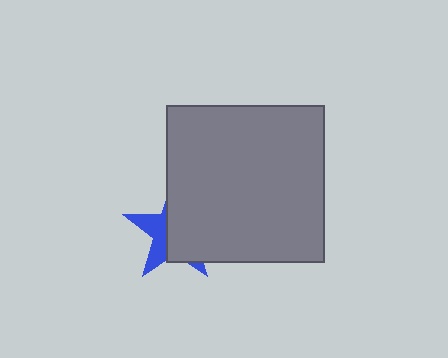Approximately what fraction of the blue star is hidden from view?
Roughly 64% of the blue star is hidden behind the gray square.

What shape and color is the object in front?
The object in front is a gray square.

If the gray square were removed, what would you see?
You would see the complete blue star.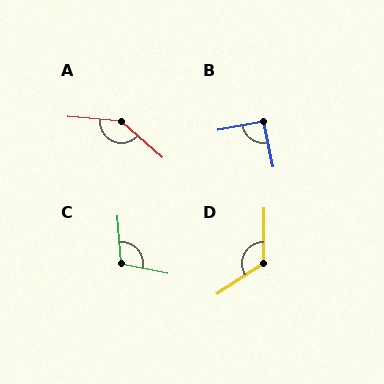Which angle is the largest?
A, at approximately 143 degrees.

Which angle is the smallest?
B, at approximately 91 degrees.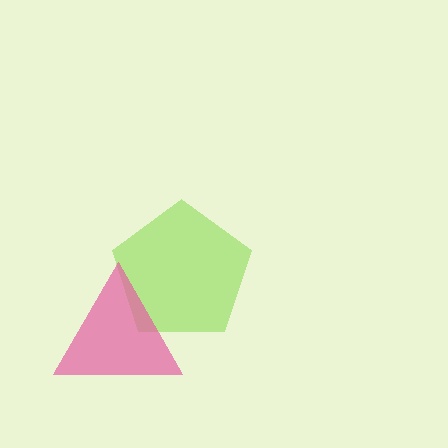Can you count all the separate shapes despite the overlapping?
Yes, there are 2 separate shapes.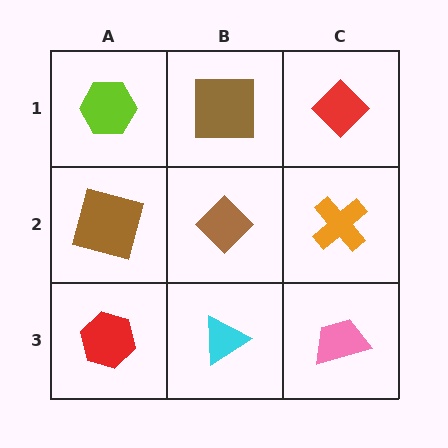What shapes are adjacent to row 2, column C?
A red diamond (row 1, column C), a pink trapezoid (row 3, column C), a brown diamond (row 2, column B).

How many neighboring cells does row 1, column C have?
2.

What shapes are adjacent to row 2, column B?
A brown square (row 1, column B), a cyan triangle (row 3, column B), a brown square (row 2, column A), an orange cross (row 2, column C).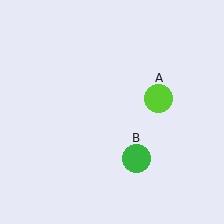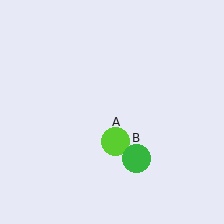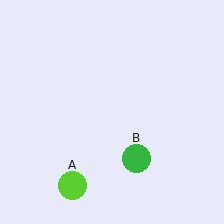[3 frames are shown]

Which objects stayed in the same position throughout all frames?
Green circle (object B) remained stationary.